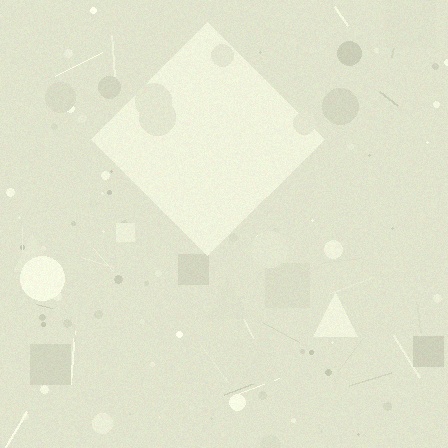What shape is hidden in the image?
A diamond is hidden in the image.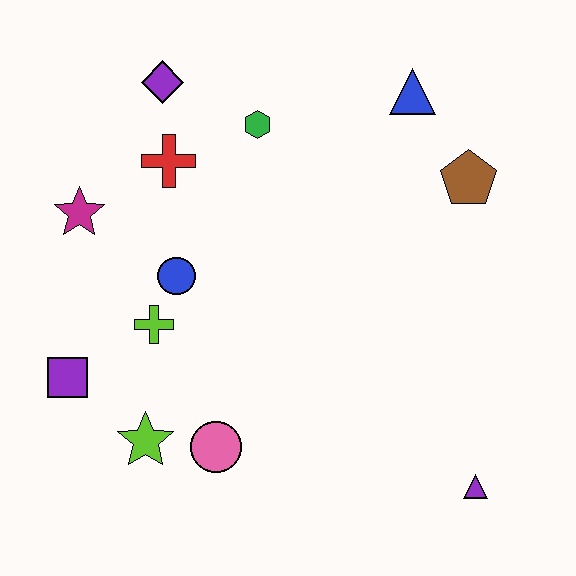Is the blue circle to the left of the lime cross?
No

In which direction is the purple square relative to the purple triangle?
The purple square is to the left of the purple triangle.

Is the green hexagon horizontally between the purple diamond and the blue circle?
No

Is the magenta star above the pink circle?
Yes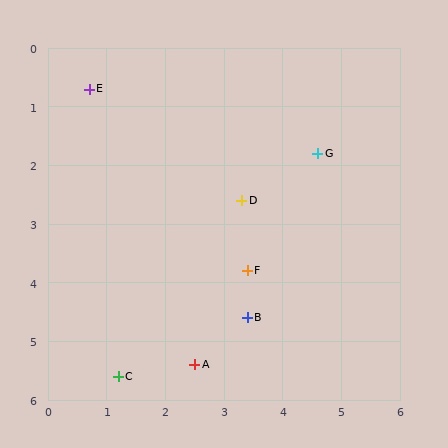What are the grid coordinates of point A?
Point A is at approximately (2.5, 5.4).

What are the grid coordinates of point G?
Point G is at approximately (4.6, 1.8).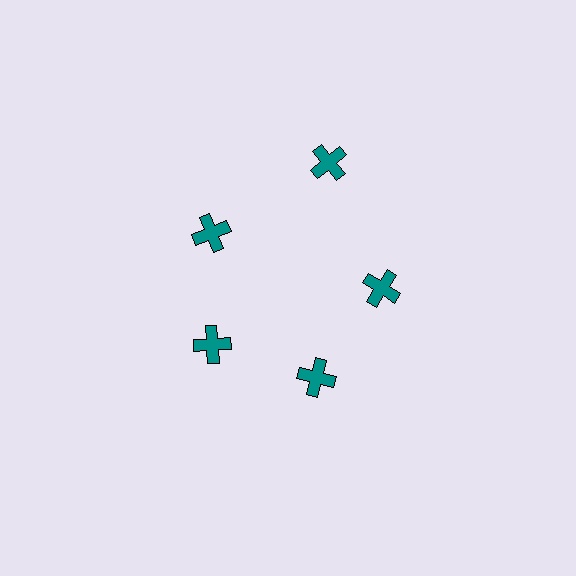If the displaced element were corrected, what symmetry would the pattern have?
It would have 5-fold rotational symmetry — the pattern would map onto itself every 72 degrees.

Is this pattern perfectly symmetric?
No. The 5 teal crosses are arranged in a ring, but one element near the 1 o'clock position is pushed outward from the center, breaking the 5-fold rotational symmetry.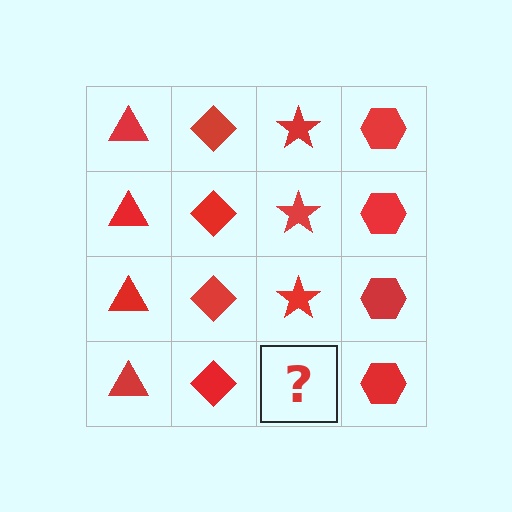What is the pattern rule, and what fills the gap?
The rule is that each column has a consistent shape. The gap should be filled with a red star.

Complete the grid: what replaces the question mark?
The question mark should be replaced with a red star.